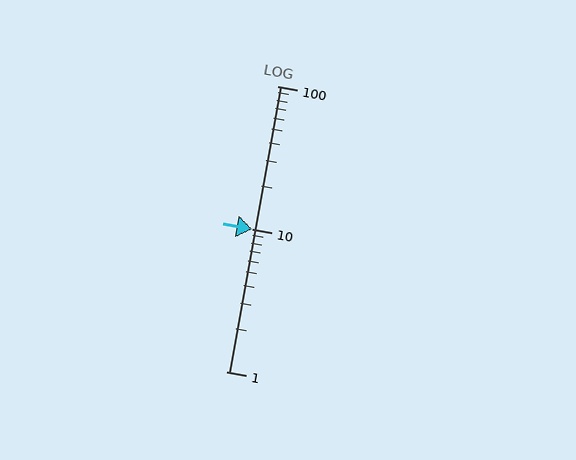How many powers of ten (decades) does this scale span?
The scale spans 2 decades, from 1 to 100.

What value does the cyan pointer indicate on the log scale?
The pointer indicates approximately 9.9.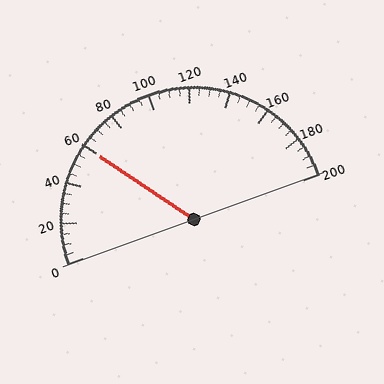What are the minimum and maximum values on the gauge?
The gauge ranges from 0 to 200.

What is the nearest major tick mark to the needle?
The nearest major tick mark is 60.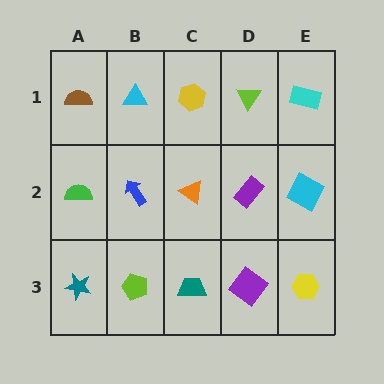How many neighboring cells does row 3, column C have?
3.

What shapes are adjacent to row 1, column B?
A blue arrow (row 2, column B), a brown semicircle (row 1, column A), a yellow hexagon (row 1, column C).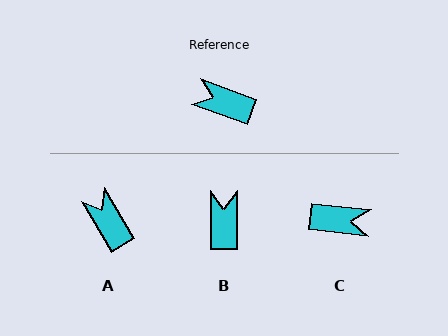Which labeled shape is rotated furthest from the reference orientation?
C, about 166 degrees away.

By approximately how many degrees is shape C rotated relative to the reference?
Approximately 166 degrees clockwise.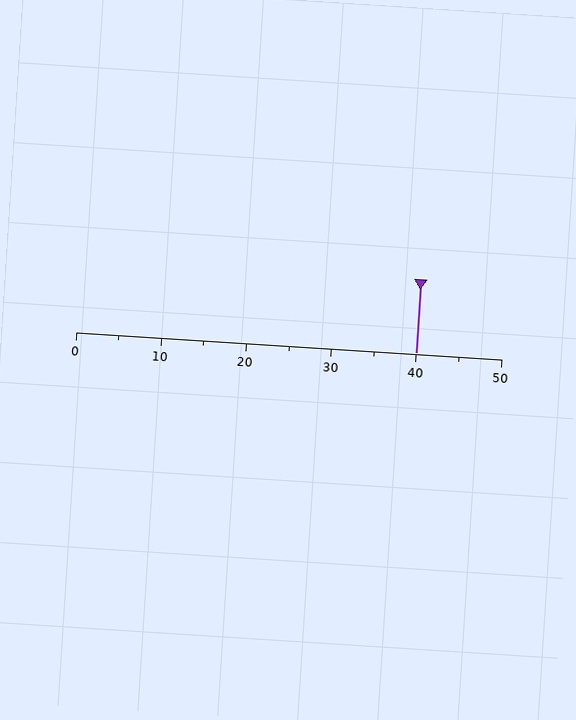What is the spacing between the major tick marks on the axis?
The major ticks are spaced 10 apart.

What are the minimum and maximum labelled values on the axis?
The axis runs from 0 to 50.